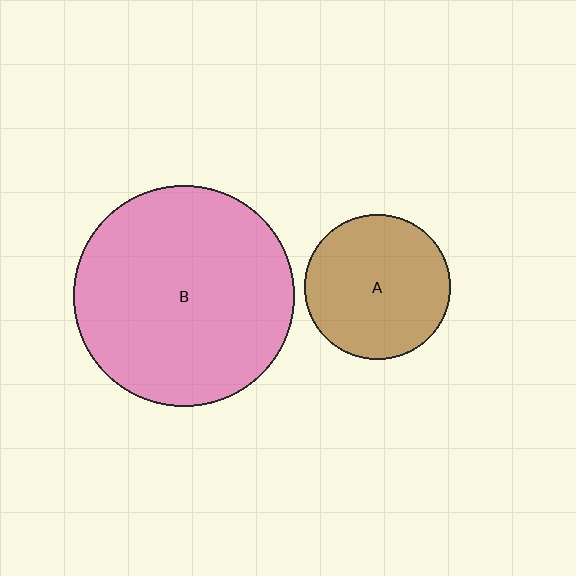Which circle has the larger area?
Circle B (pink).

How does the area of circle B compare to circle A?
Approximately 2.3 times.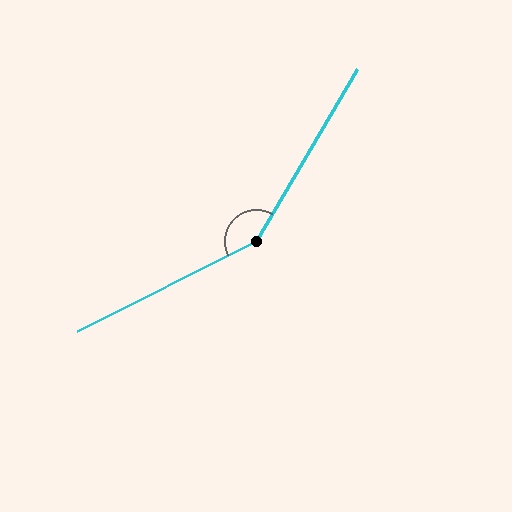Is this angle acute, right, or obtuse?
It is obtuse.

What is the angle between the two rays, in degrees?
Approximately 147 degrees.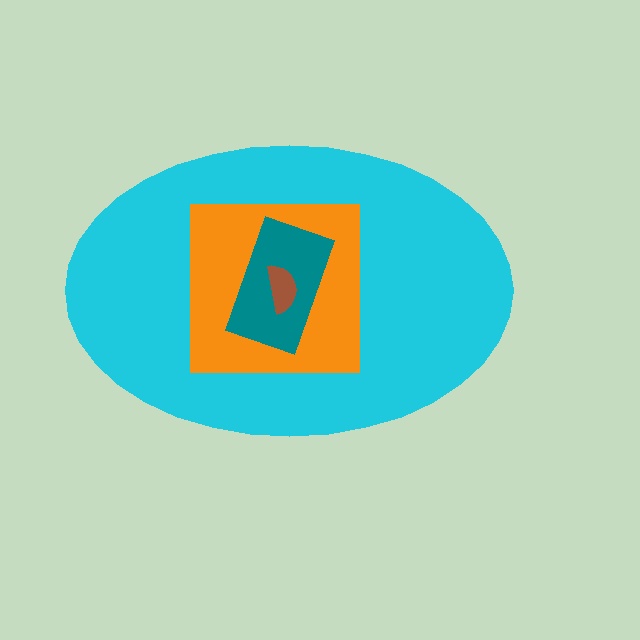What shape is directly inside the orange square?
The teal rectangle.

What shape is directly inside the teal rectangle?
The brown semicircle.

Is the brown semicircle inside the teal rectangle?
Yes.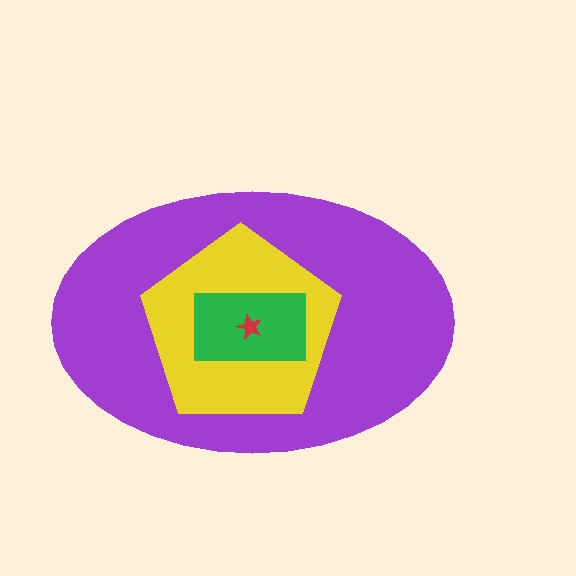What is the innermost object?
The red star.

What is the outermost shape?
The purple ellipse.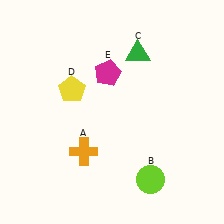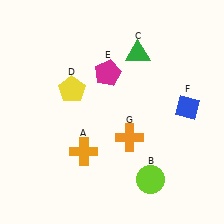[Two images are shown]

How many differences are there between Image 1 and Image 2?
There are 2 differences between the two images.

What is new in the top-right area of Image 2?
A blue diamond (F) was added in the top-right area of Image 2.